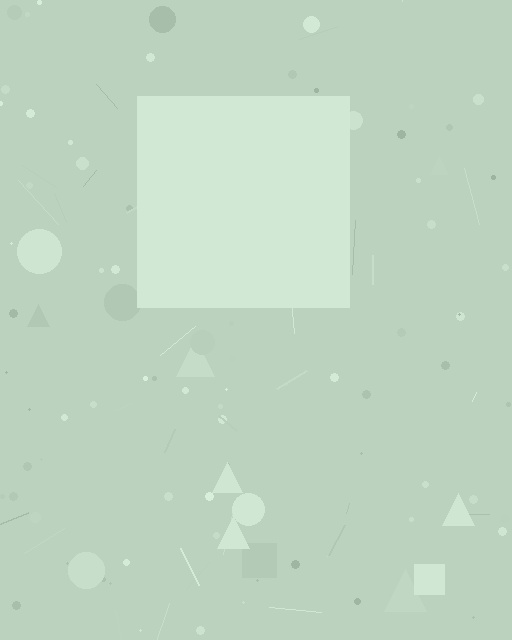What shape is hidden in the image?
A square is hidden in the image.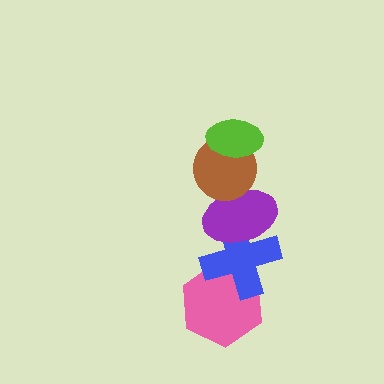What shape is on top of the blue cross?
The purple ellipse is on top of the blue cross.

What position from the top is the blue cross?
The blue cross is 4th from the top.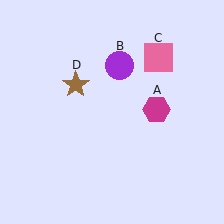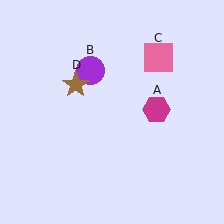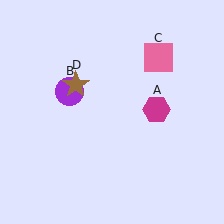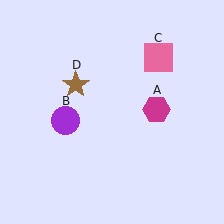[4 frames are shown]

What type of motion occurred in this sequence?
The purple circle (object B) rotated counterclockwise around the center of the scene.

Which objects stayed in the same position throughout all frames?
Magenta hexagon (object A) and pink square (object C) and brown star (object D) remained stationary.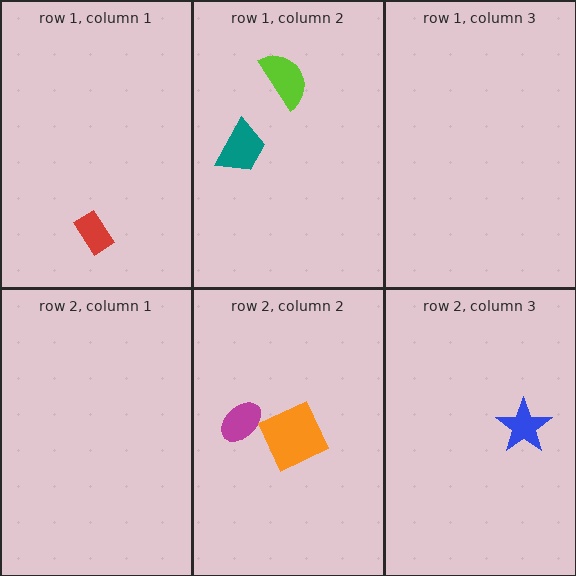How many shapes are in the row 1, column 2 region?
2.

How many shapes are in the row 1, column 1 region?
1.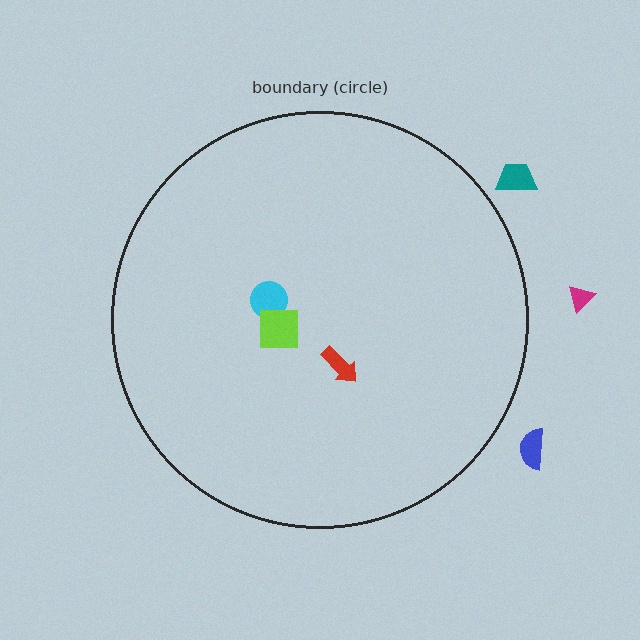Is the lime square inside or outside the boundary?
Inside.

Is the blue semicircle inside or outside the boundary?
Outside.